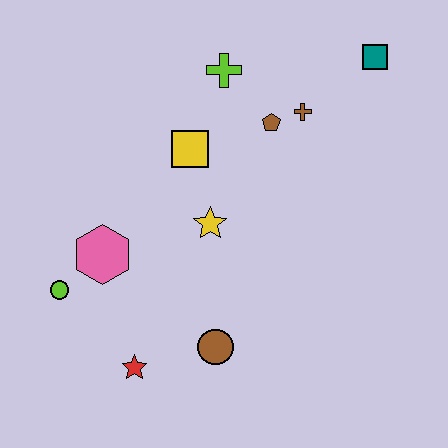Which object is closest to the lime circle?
The pink hexagon is closest to the lime circle.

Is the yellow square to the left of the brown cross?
Yes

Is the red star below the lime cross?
Yes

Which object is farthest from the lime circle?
The teal square is farthest from the lime circle.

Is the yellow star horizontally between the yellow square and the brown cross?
Yes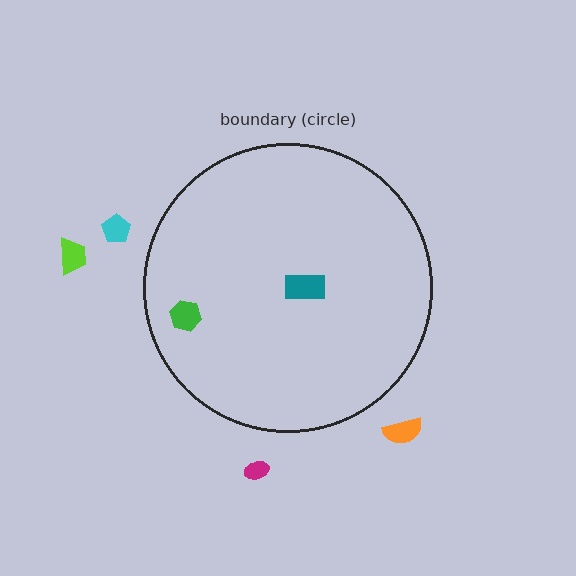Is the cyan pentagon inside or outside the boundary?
Outside.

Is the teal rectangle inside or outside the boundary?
Inside.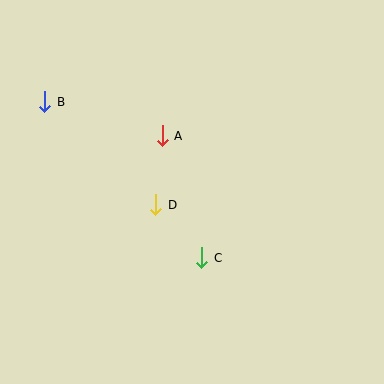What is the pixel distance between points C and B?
The distance between C and B is 221 pixels.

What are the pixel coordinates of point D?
Point D is at (156, 205).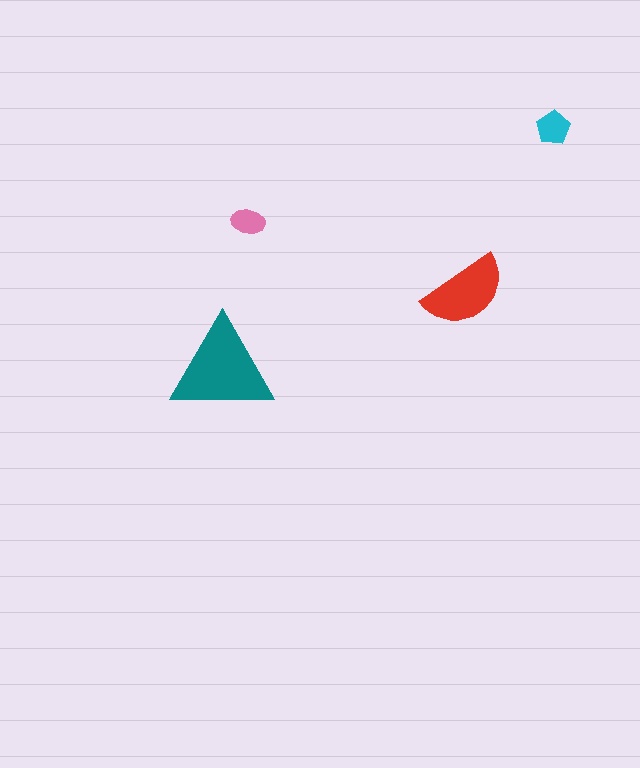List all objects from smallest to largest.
The pink ellipse, the cyan pentagon, the red semicircle, the teal triangle.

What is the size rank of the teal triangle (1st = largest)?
1st.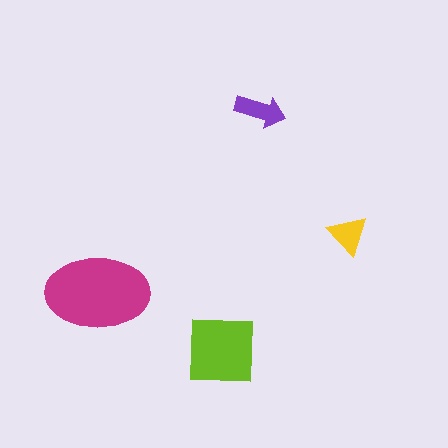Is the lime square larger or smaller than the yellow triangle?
Larger.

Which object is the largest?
The magenta ellipse.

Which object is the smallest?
The yellow triangle.